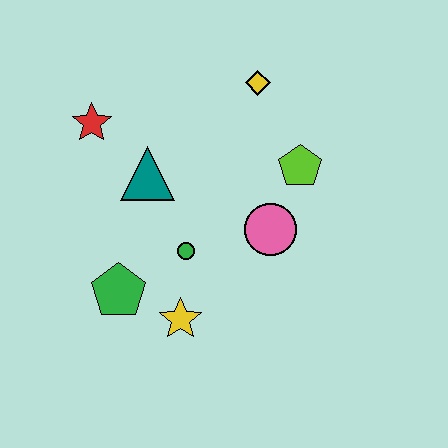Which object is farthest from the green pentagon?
The yellow diamond is farthest from the green pentagon.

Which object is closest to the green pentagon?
The yellow star is closest to the green pentagon.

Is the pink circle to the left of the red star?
No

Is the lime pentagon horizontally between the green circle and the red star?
No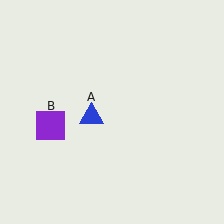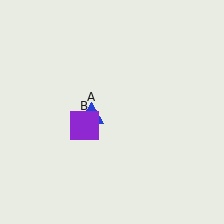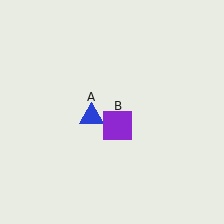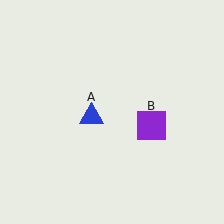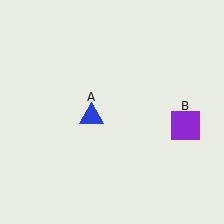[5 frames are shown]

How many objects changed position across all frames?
1 object changed position: purple square (object B).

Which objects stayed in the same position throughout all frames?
Blue triangle (object A) remained stationary.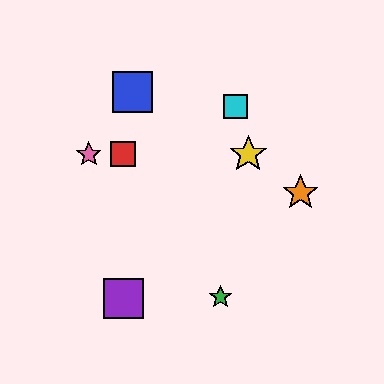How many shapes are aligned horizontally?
3 shapes (the red square, the yellow star, the pink star) are aligned horizontally.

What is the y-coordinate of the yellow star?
The yellow star is at y≈154.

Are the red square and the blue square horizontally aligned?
No, the red square is at y≈154 and the blue square is at y≈92.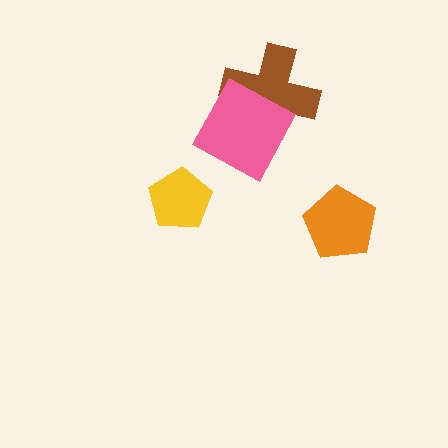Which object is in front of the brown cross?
The pink square is in front of the brown cross.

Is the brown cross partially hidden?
Yes, it is partially covered by another shape.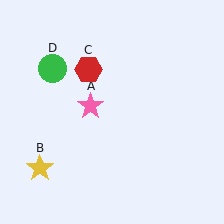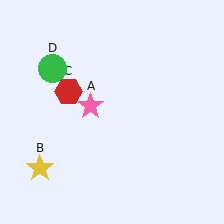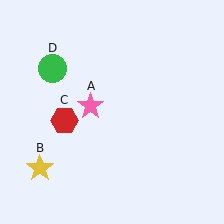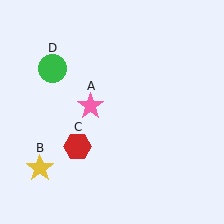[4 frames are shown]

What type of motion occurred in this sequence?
The red hexagon (object C) rotated counterclockwise around the center of the scene.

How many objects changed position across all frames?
1 object changed position: red hexagon (object C).